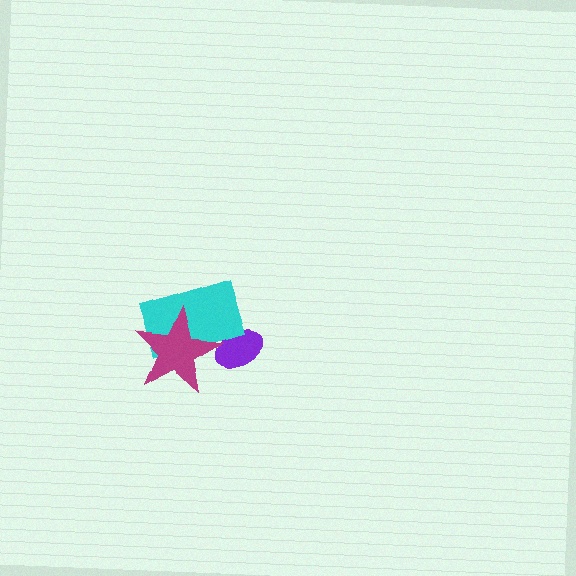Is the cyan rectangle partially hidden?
Yes, it is partially covered by another shape.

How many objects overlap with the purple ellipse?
2 objects overlap with the purple ellipse.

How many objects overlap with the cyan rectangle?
2 objects overlap with the cyan rectangle.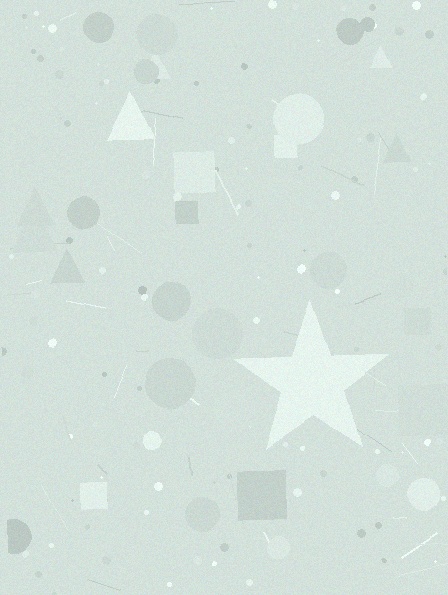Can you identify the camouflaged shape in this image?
The camouflaged shape is a star.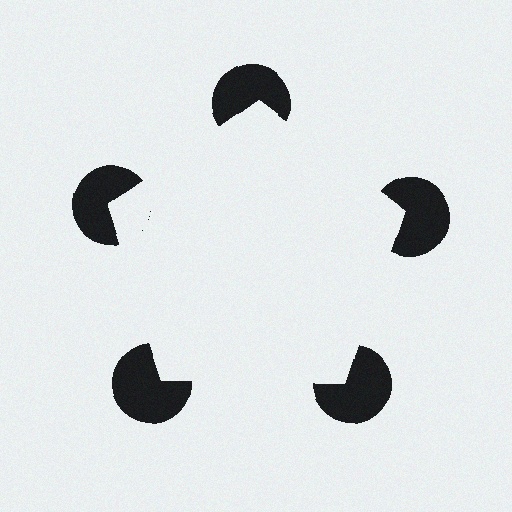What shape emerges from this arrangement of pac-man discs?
An illusory pentagon — its edges are inferred from the aligned wedge cuts in the pac-man discs, not physically drawn.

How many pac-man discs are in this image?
There are 5 — one at each vertex of the illusory pentagon.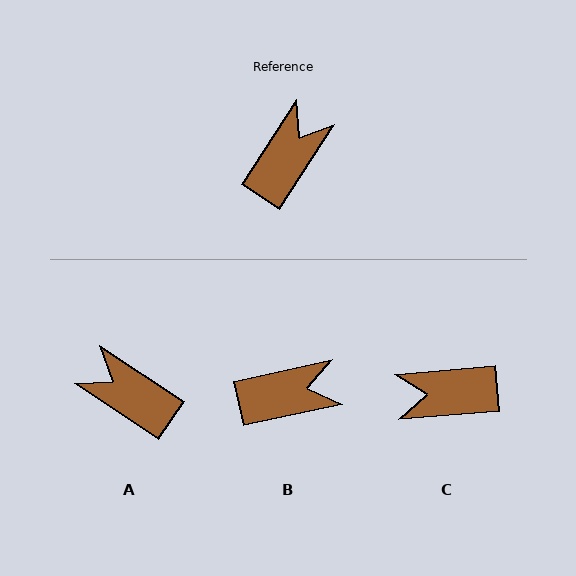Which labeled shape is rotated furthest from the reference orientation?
C, about 128 degrees away.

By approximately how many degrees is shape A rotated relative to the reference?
Approximately 89 degrees counter-clockwise.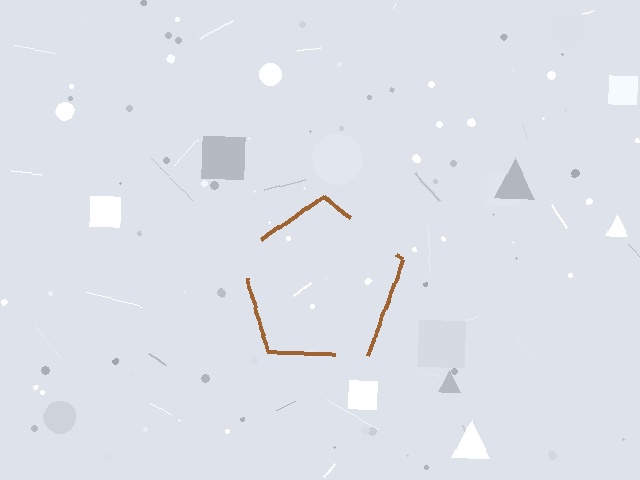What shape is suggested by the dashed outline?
The dashed outline suggests a pentagon.